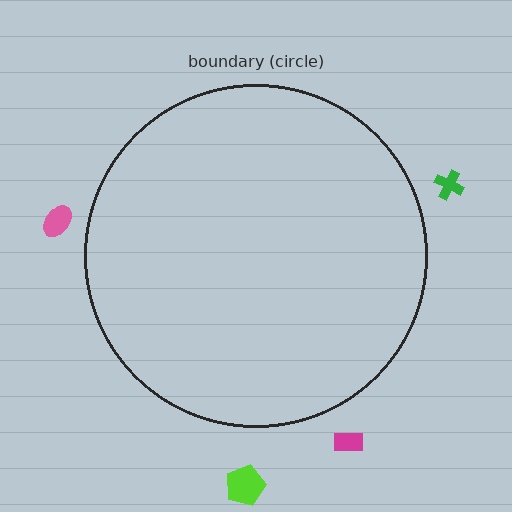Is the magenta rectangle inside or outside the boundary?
Outside.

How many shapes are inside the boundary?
0 inside, 4 outside.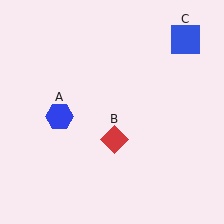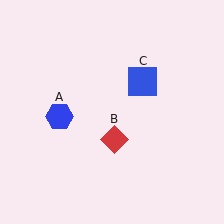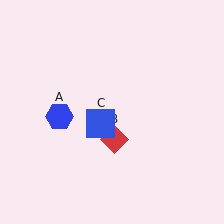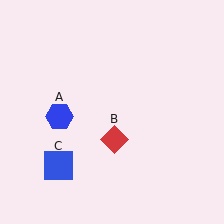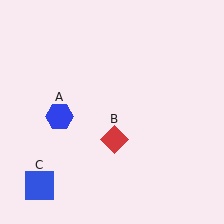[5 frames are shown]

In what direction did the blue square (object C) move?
The blue square (object C) moved down and to the left.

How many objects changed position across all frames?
1 object changed position: blue square (object C).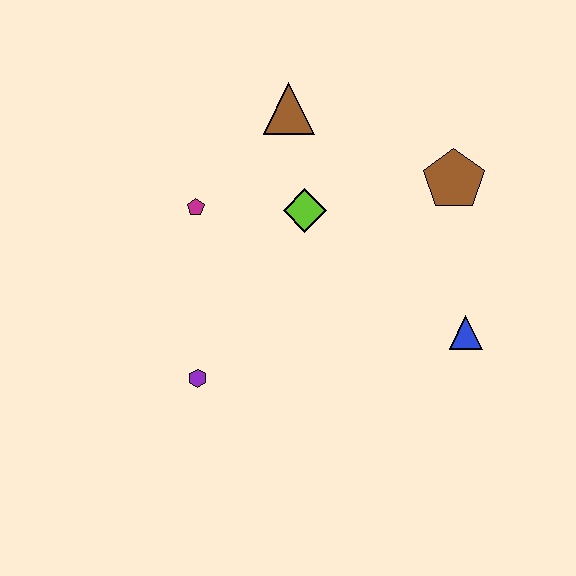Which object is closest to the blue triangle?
The brown pentagon is closest to the blue triangle.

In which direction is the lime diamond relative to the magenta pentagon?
The lime diamond is to the right of the magenta pentagon.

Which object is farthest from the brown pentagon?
The purple hexagon is farthest from the brown pentagon.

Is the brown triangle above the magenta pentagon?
Yes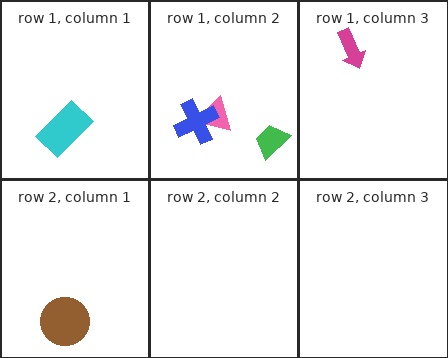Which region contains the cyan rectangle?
The row 1, column 1 region.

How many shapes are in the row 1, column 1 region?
1.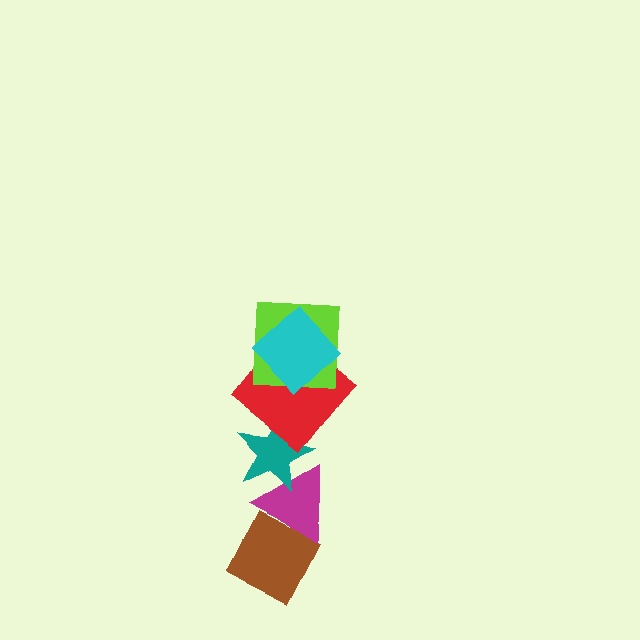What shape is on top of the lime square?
The cyan diamond is on top of the lime square.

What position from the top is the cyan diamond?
The cyan diamond is 1st from the top.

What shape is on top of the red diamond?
The lime square is on top of the red diamond.